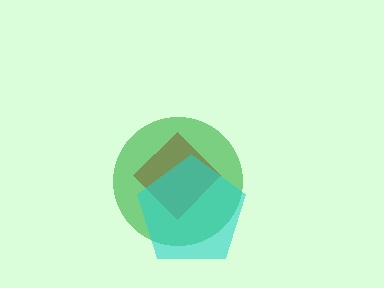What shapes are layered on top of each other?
The layered shapes are: a red diamond, a green circle, a cyan pentagon.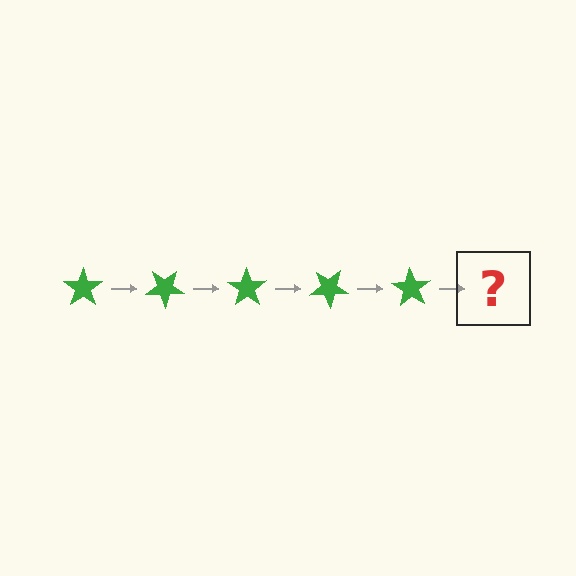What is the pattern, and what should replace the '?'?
The pattern is that the star rotates 35 degrees each step. The '?' should be a green star rotated 175 degrees.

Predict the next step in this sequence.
The next step is a green star rotated 175 degrees.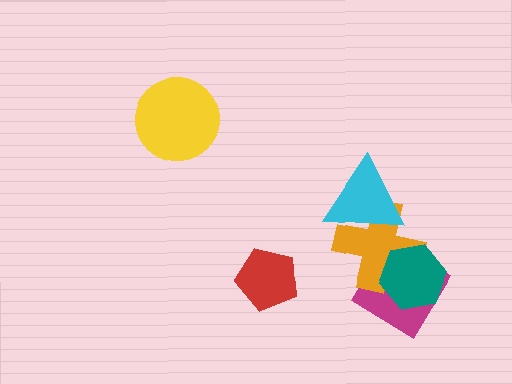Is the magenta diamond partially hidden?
Yes, it is partially covered by another shape.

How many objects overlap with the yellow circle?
0 objects overlap with the yellow circle.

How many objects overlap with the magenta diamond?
2 objects overlap with the magenta diamond.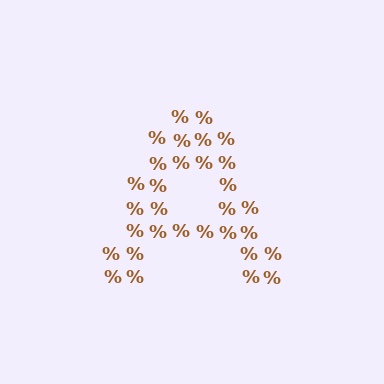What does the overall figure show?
The overall figure shows the letter A.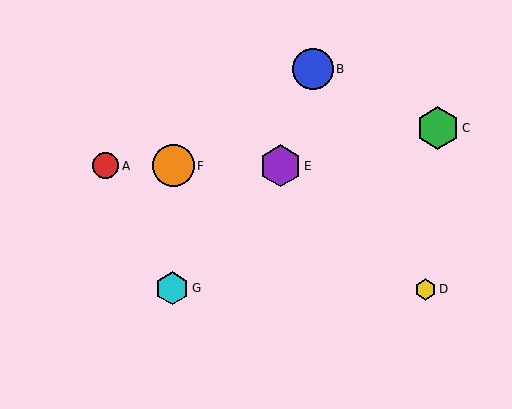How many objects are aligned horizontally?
3 objects (A, E, F) are aligned horizontally.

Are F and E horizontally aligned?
Yes, both are at y≈166.